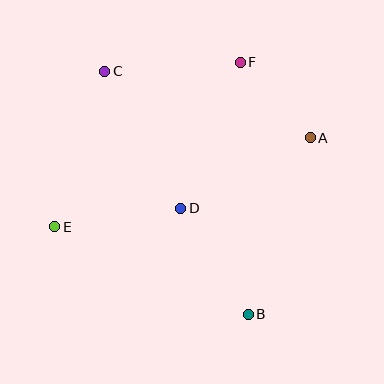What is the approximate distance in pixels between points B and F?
The distance between B and F is approximately 252 pixels.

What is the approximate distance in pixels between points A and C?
The distance between A and C is approximately 216 pixels.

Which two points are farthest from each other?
Points B and C are farthest from each other.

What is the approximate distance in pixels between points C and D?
The distance between C and D is approximately 157 pixels.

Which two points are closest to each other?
Points A and F are closest to each other.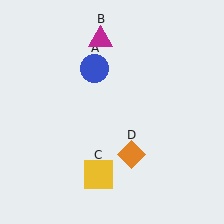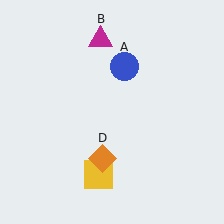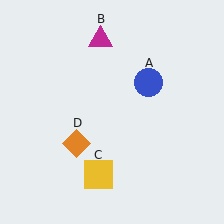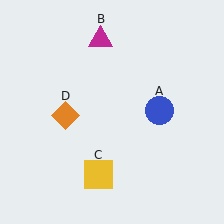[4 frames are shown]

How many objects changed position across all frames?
2 objects changed position: blue circle (object A), orange diamond (object D).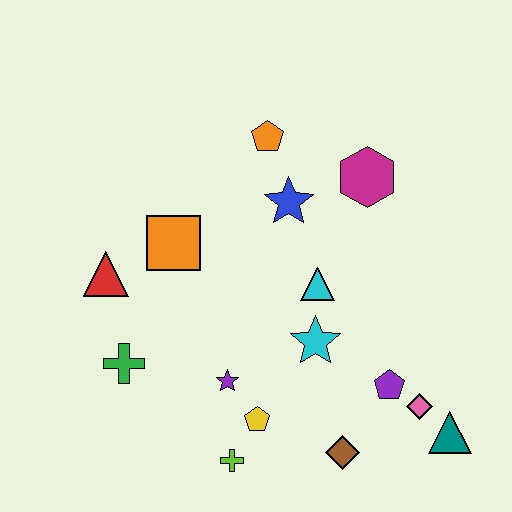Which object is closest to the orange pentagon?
The blue star is closest to the orange pentagon.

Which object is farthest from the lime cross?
The orange pentagon is farthest from the lime cross.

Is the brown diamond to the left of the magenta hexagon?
Yes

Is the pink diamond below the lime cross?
No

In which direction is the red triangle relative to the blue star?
The red triangle is to the left of the blue star.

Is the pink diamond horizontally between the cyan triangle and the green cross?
No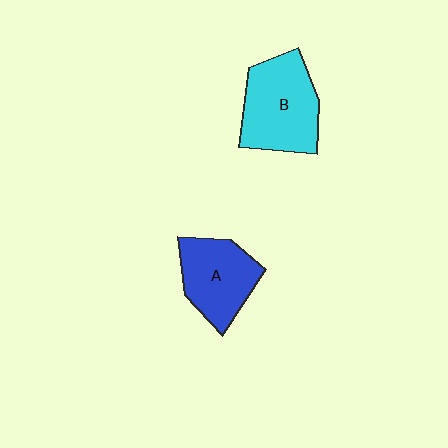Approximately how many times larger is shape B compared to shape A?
Approximately 1.2 times.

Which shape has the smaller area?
Shape A (blue).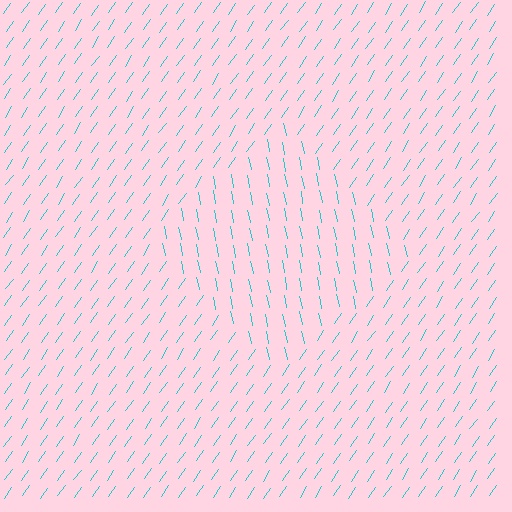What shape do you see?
I see a diamond.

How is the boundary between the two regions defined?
The boundary is defined purely by a change in line orientation (approximately 45 degrees difference). All lines are the same color and thickness.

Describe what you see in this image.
The image is filled with small cyan line segments. A diamond region in the image has lines oriented differently from the surrounding lines, creating a visible texture boundary.